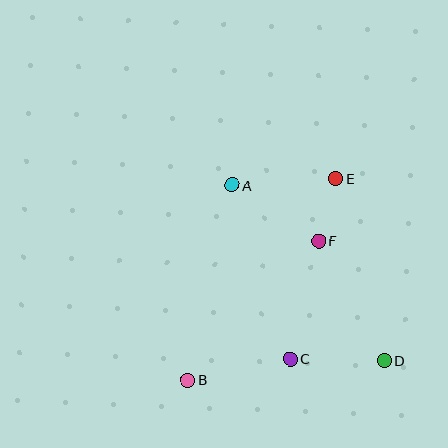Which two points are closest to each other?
Points E and F are closest to each other.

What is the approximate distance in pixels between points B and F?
The distance between B and F is approximately 191 pixels.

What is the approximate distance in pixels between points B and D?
The distance between B and D is approximately 197 pixels.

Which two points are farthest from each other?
Points B and E are farthest from each other.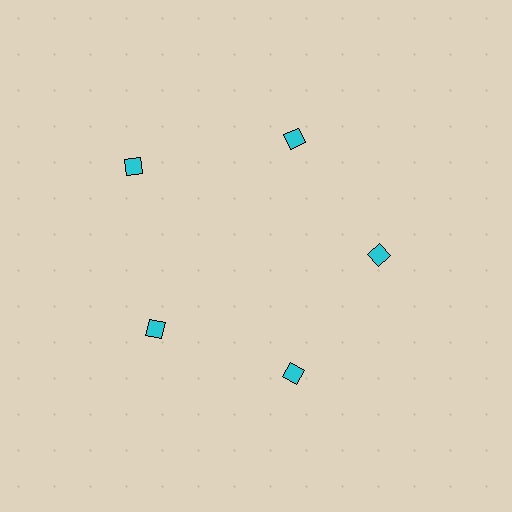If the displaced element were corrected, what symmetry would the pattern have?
It would have 5-fold rotational symmetry — the pattern would map onto itself every 72 degrees.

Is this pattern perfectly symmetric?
No. The 5 cyan diamonds are arranged in a ring, but one element near the 10 o'clock position is pushed outward from the center, breaking the 5-fold rotational symmetry.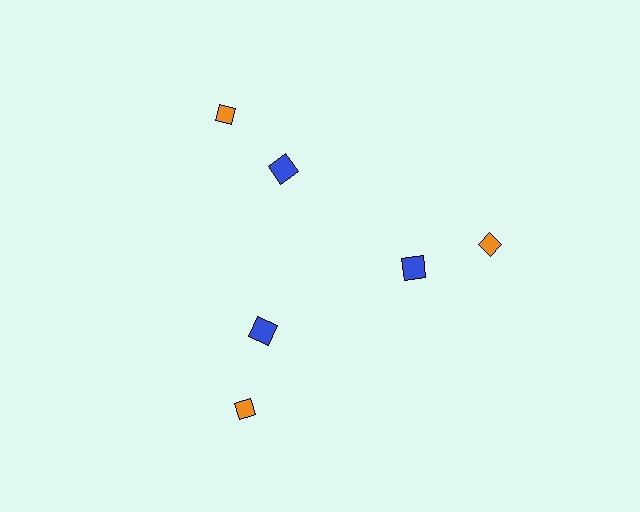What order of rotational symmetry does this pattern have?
This pattern has 3-fold rotational symmetry.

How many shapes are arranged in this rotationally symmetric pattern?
There are 6 shapes, arranged in 3 groups of 2.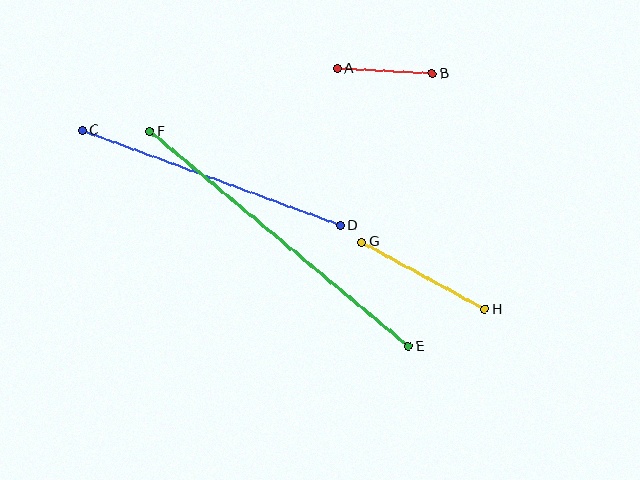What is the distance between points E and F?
The distance is approximately 336 pixels.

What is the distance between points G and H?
The distance is approximately 140 pixels.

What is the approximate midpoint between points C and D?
The midpoint is at approximately (211, 178) pixels.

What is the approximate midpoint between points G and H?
The midpoint is at approximately (423, 276) pixels.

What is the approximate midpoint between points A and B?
The midpoint is at approximately (385, 71) pixels.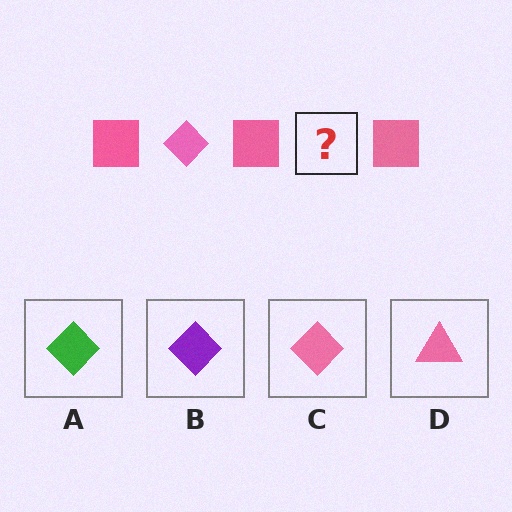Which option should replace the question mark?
Option C.